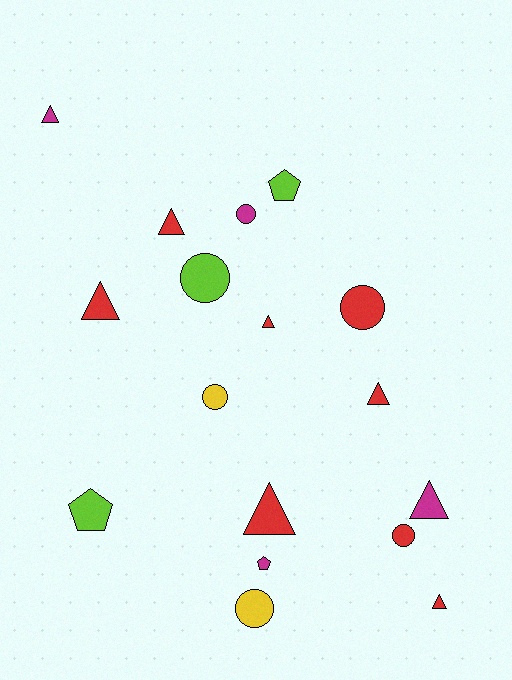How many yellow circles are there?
There are 2 yellow circles.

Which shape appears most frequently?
Triangle, with 8 objects.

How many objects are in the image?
There are 17 objects.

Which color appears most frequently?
Red, with 8 objects.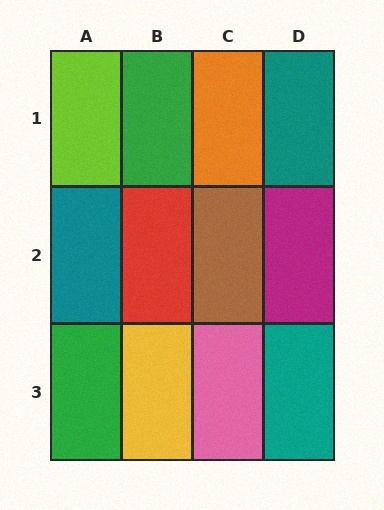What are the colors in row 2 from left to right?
Teal, red, brown, magenta.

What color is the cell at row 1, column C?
Orange.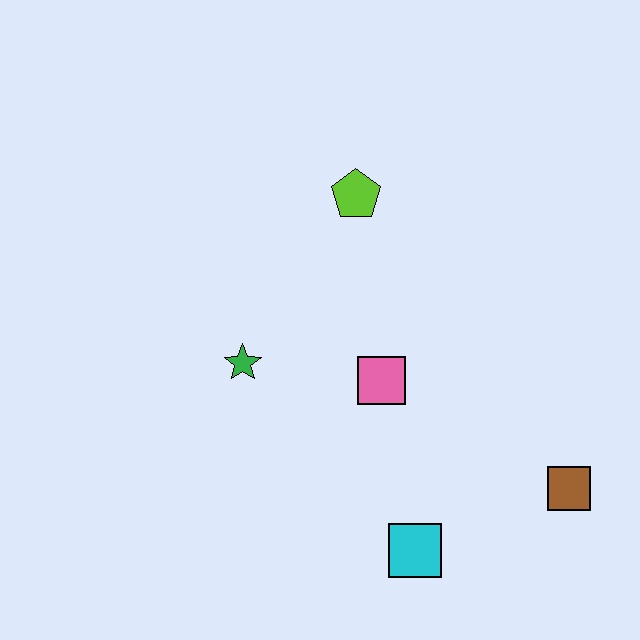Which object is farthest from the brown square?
The lime pentagon is farthest from the brown square.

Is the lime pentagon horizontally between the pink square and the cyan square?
No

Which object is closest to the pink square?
The green star is closest to the pink square.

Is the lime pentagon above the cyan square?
Yes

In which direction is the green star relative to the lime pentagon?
The green star is below the lime pentagon.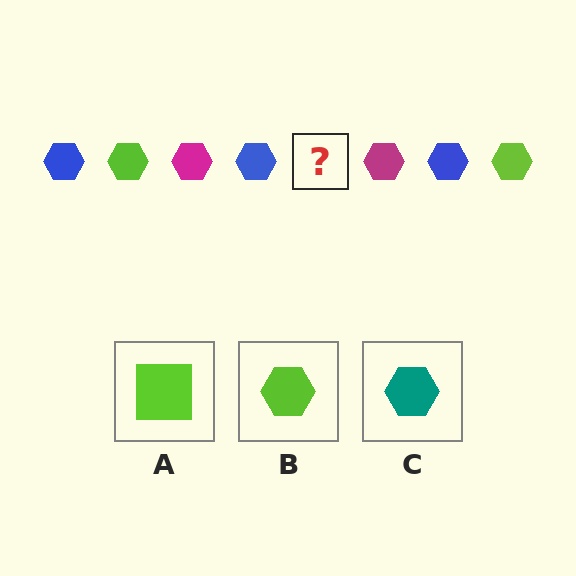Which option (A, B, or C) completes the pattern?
B.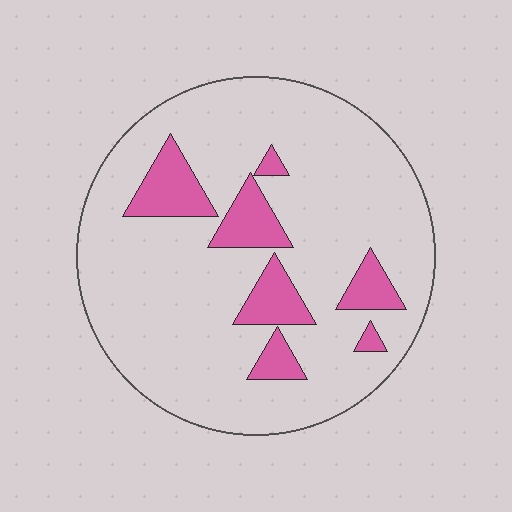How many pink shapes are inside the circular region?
7.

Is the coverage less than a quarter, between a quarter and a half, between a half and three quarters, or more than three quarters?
Less than a quarter.